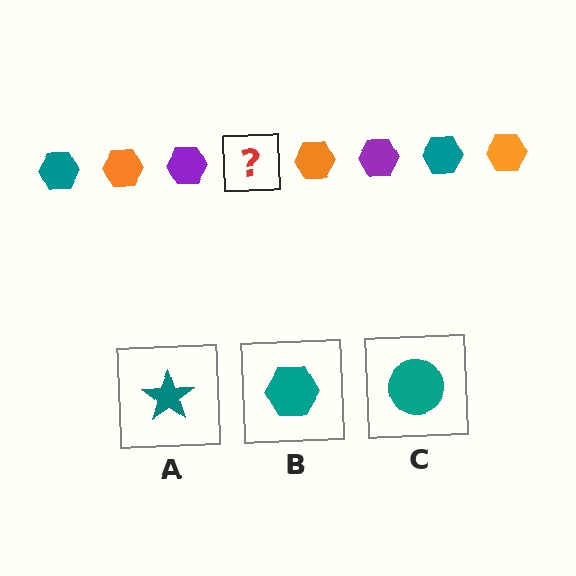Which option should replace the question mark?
Option B.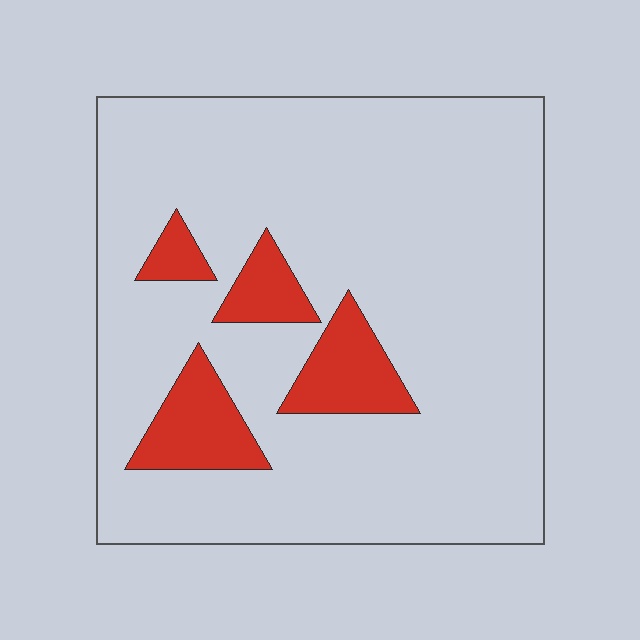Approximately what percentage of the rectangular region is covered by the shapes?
Approximately 15%.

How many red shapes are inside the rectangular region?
4.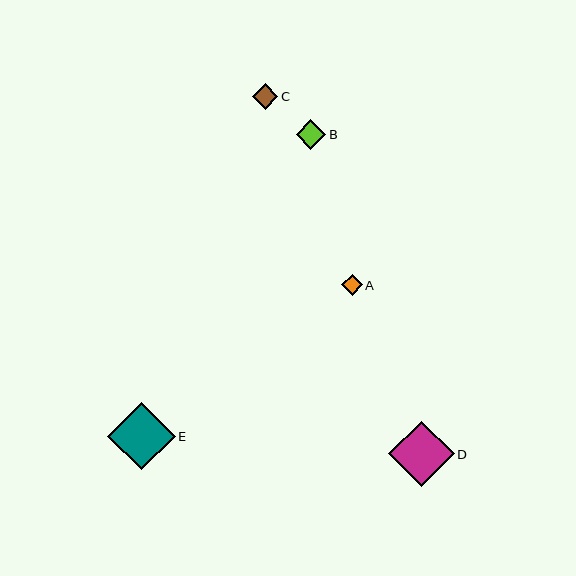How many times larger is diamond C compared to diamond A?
Diamond C is approximately 1.2 times the size of diamond A.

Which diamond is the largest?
Diamond E is the largest with a size of approximately 68 pixels.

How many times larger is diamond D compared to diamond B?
Diamond D is approximately 2.2 times the size of diamond B.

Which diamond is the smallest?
Diamond A is the smallest with a size of approximately 21 pixels.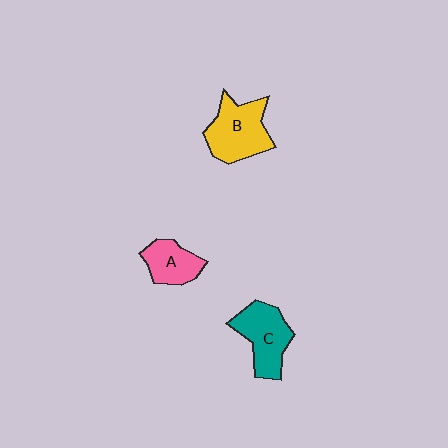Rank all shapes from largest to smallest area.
From largest to smallest: B (yellow), C (teal), A (pink).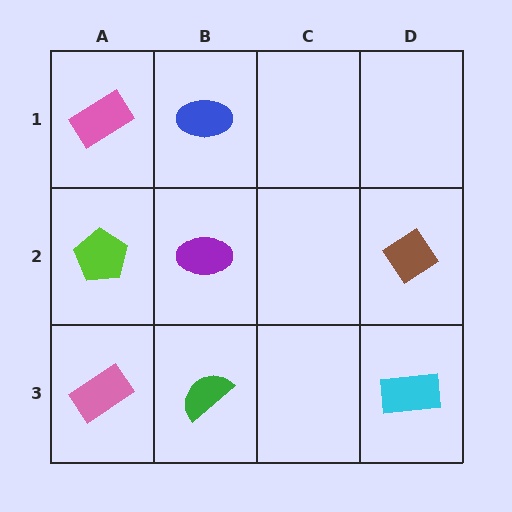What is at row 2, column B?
A purple ellipse.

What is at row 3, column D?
A cyan rectangle.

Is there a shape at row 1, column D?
No, that cell is empty.